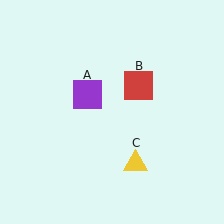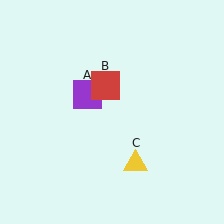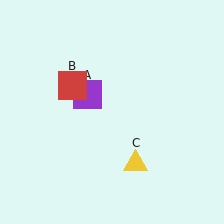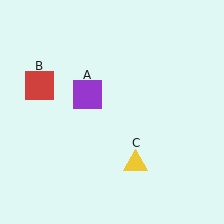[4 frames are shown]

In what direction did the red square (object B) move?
The red square (object B) moved left.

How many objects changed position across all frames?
1 object changed position: red square (object B).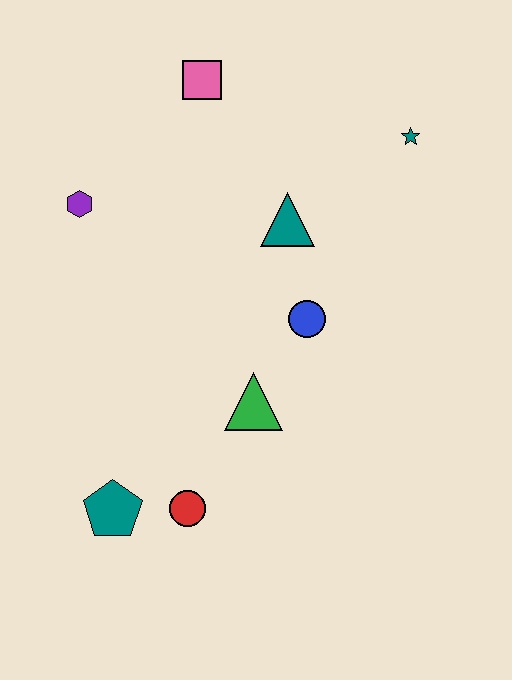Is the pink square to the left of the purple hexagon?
No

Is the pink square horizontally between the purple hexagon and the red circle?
No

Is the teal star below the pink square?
Yes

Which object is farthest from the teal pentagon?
The teal star is farthest from the teal pentagon.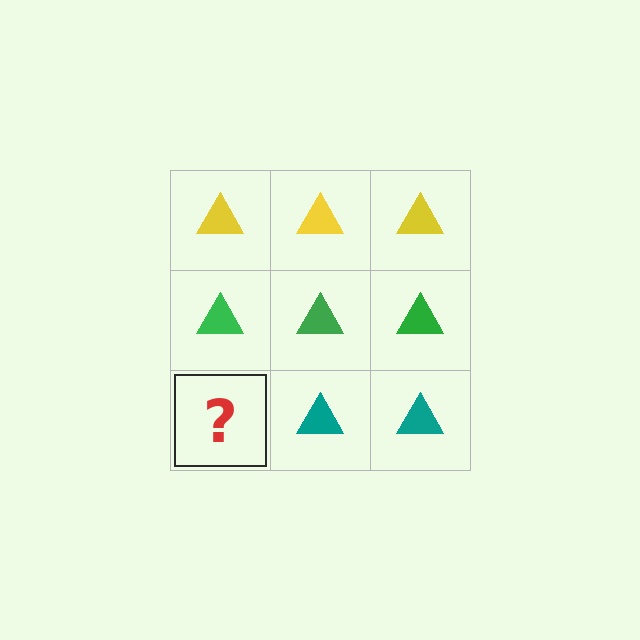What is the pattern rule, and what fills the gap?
The rule is that each row has a consistent color. The gap should be filled with a teal triangle.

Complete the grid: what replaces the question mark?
The question mark should be replaced with a teal triangle.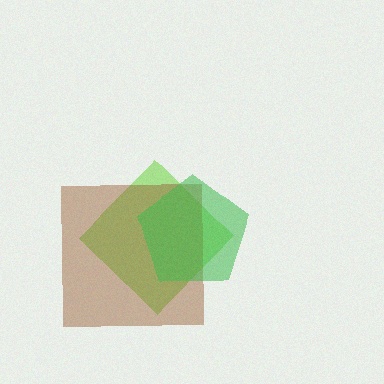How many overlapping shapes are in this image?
There are 3 overlapping shapes in the image.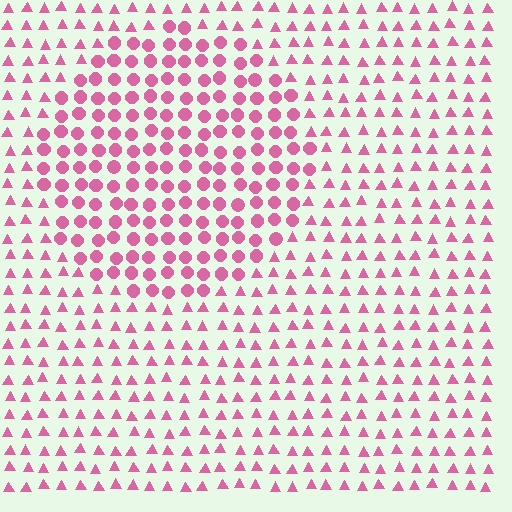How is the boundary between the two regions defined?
The boundary is defined by a change in element shape: circles inside vs. triangles outside. All elements share the same color and spacing.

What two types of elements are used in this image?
The image uses circles inside the circle region and triangles outside it.